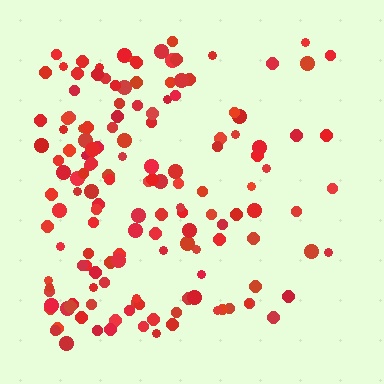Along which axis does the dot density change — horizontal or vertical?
Horizontal.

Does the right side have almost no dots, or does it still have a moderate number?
Still a moderate number, just noticeably fewer than the left.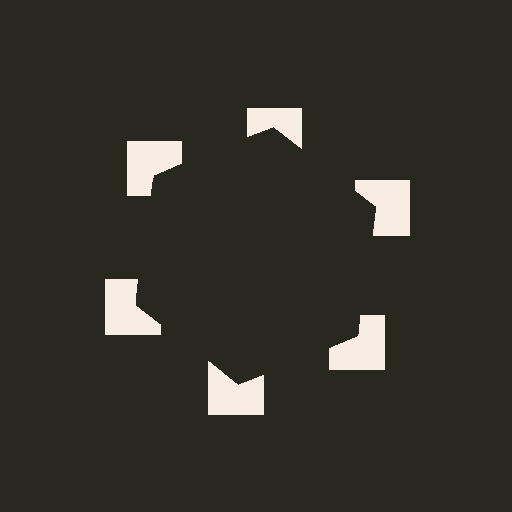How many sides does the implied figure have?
6 sides.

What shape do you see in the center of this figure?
An illusory hexagon — its edges are inferred from the aligned wedge cuts in the notched squares, not physically drawn.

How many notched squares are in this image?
There are 6 — one at each vertex of the illusory hexagon.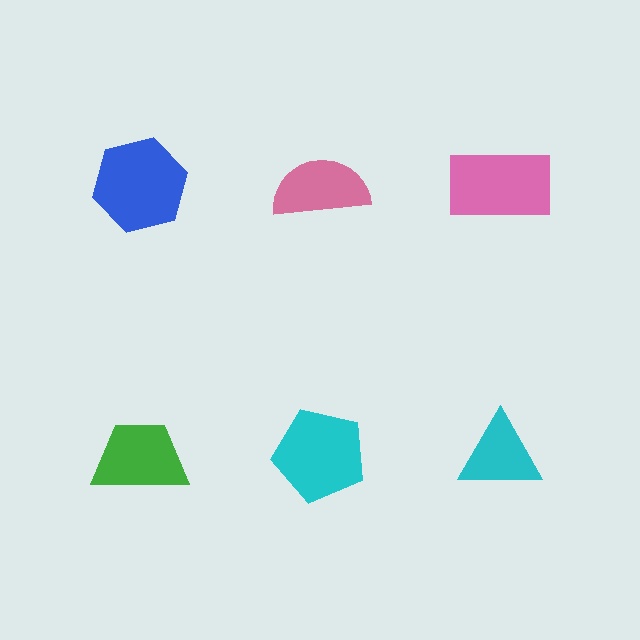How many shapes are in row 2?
3 shapes.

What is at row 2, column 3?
A cyan triangle.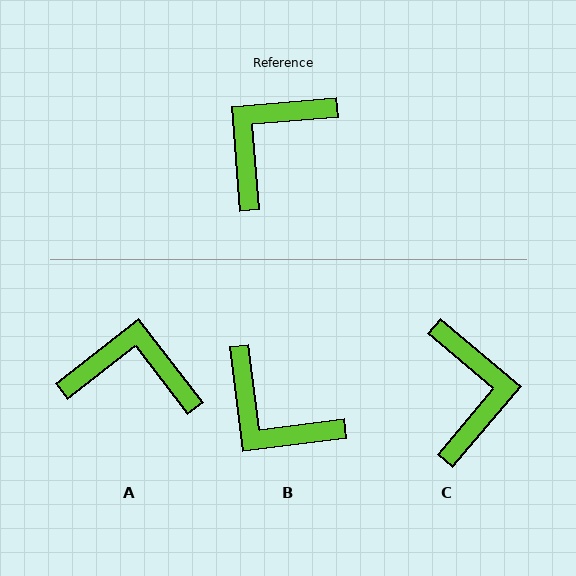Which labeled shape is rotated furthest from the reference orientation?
C, about 135 degrees away.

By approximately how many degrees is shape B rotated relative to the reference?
Approximately 93 degrees counter-clockwise.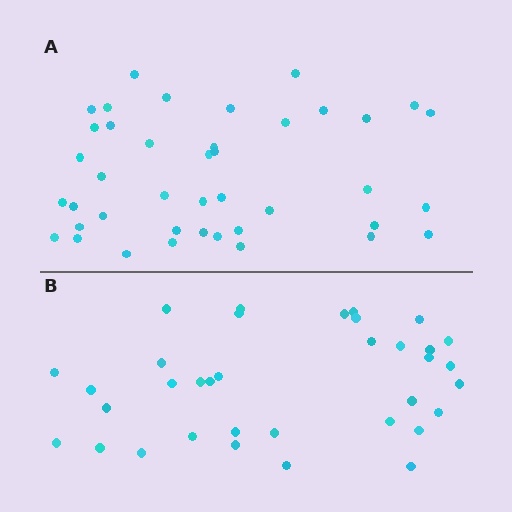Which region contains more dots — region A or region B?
Region A (the top region) has more dots.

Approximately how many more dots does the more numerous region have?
Region A has about 6 more dots than region B.